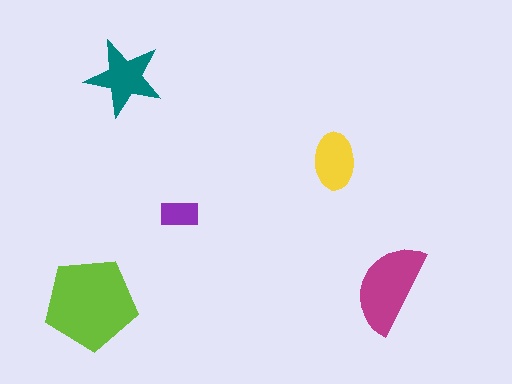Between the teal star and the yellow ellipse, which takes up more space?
The teal star.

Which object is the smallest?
The purple rectangle.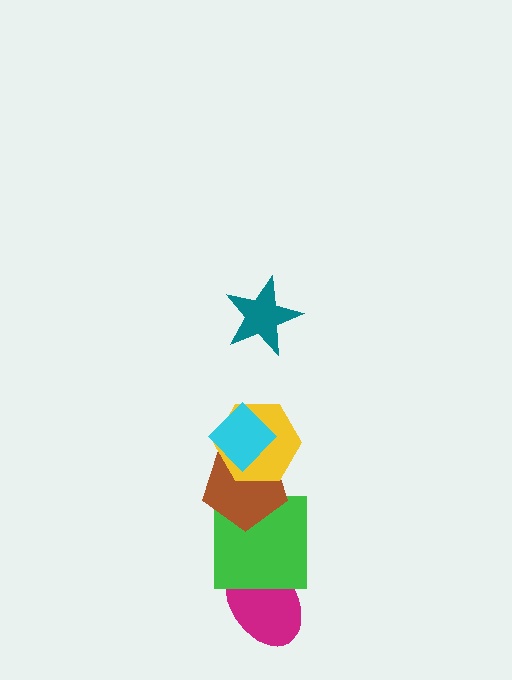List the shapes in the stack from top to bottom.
From top to bottom: the teal star, the cyan diamond, the yellow hexagon, the brown pentagon, the green square, the magenta ellipse.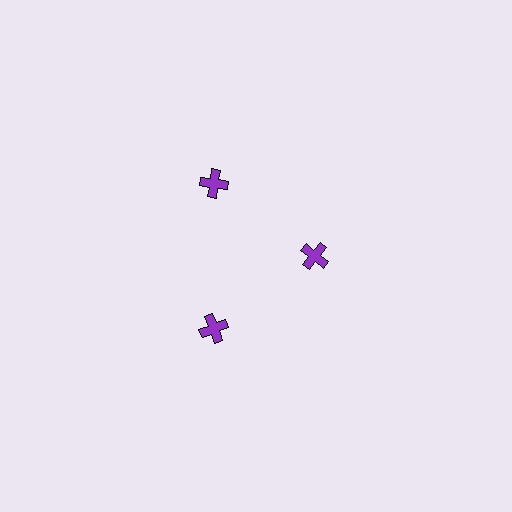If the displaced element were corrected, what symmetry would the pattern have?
It would have 3-fold rotational symmetry — the pattern would map onto itself every 120 degrees.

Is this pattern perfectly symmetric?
No. The 3 purple crosses are arranged in a ring, but one element near the 3 o'clock position is pulled inward toward the center, breaking the 3-fold rotational symmetry.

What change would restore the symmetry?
The symmetry would be restored by moving it outward, back onto the ring so that all 3 crosses sit at equal angles and equal distance from the center.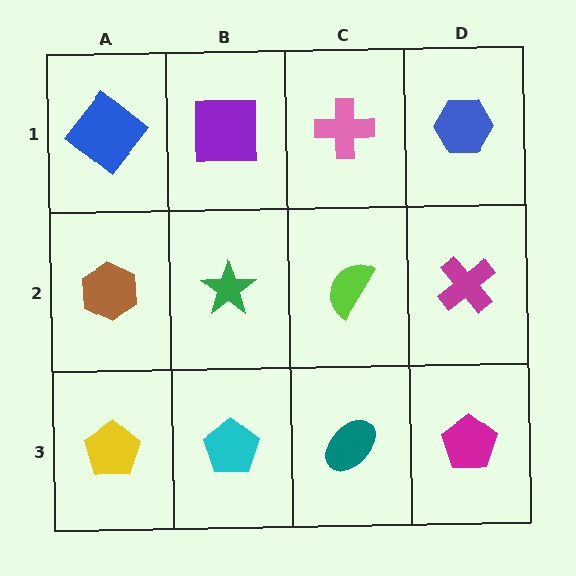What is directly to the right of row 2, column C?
A magenta cross.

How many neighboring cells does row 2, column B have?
4.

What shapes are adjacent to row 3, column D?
A magenta cross (row 2, column D), a teal ellipse (row 3, column C).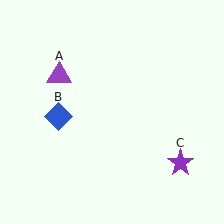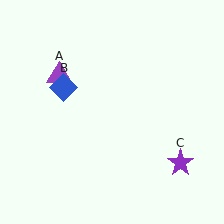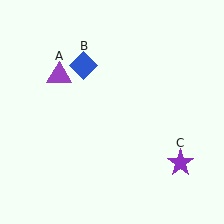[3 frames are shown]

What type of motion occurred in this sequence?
The blue diamond (object B) rotated clockwise around the center of the scene.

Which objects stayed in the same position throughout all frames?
Purple triangle (object A) and purple star (object C) remained stationary.